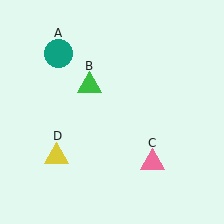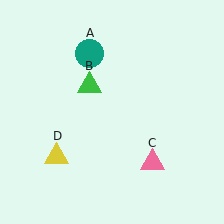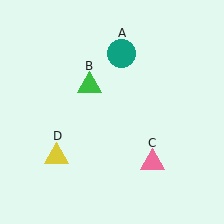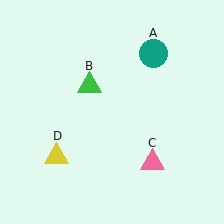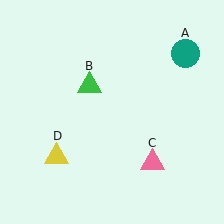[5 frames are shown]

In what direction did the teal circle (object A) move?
The teal circle (object A) moved right.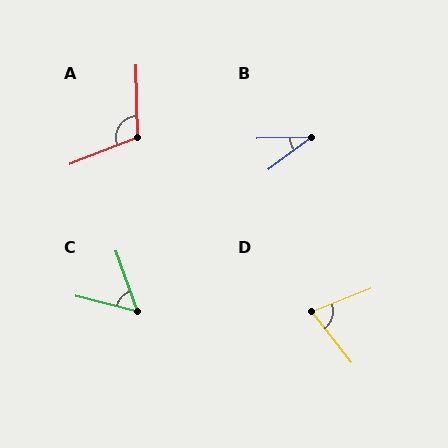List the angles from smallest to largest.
B (36°), C (56°), D (74°), A (110°).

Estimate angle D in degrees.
Approximately 74 degrees.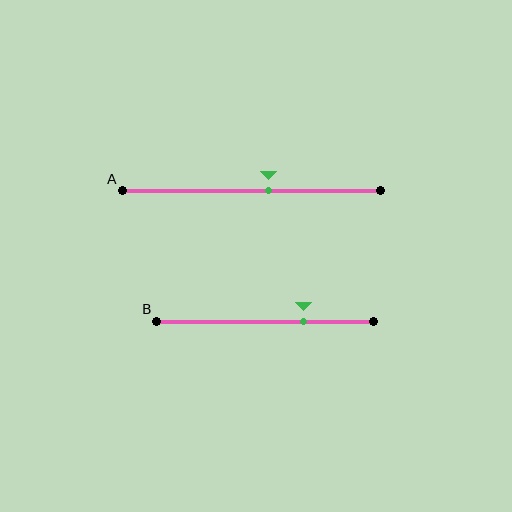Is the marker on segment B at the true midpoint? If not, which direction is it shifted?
No, the marker on segment B is shifted to the right by about 18% of the segment length.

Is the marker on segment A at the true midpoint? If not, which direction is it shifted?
No, the marker on segment A is shifted to the right by about 7% of the segment length.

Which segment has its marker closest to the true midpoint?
Segment A has its marker closest to the true midpoint.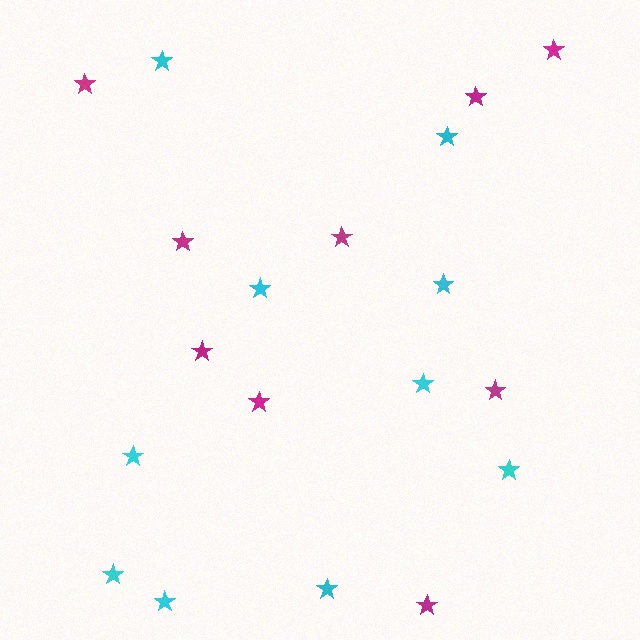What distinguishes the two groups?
There are 2 groups: one group of cyan stars (10) and one group of magenta stars (9).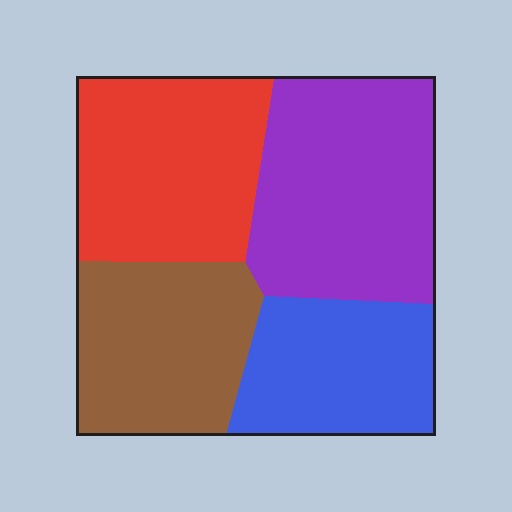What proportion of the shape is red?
Red covers about 25% of the shape.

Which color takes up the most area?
Purple, at roughly 30%.